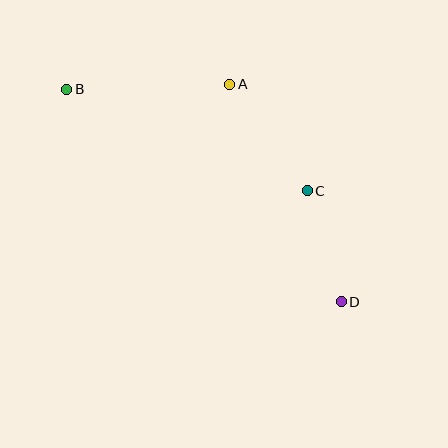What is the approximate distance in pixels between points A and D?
The distance between A and D is approximately 244 pixels.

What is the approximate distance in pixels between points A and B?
The distance between A and B is approximately 163 pixels.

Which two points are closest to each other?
Points C and D are closest to each other.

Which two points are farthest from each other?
Points B and D are farthest from each other.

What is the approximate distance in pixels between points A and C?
The distance between A and C is approximately 132 pixels.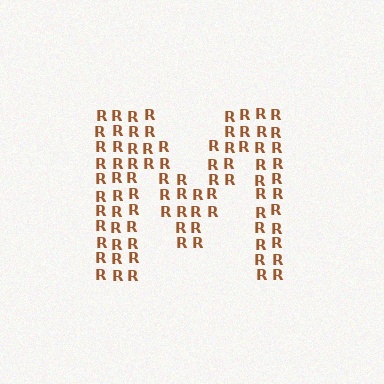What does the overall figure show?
The overall figure shows the letter M.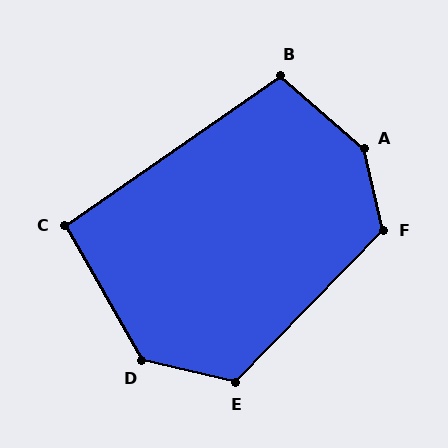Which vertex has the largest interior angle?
A, at approximately 144 degrees.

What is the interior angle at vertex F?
Approximately 123 degrees (obtuse).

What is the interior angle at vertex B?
Approximately 104 degrees (obtuse).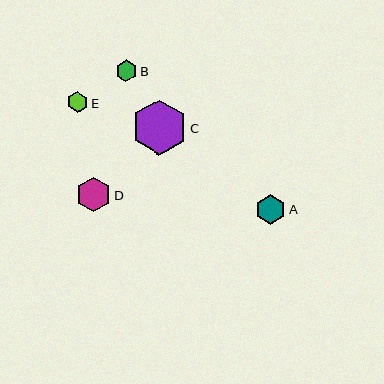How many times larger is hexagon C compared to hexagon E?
Hexagon C is approximately 2.6 times the size of hexagon E.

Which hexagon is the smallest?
Hexagon E is the smallest with a size of approximately 21 pixels.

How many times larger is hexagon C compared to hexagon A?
Hexagon C is approximately 1.8 times the size of hexagon A.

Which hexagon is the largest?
Hexagon C is the largest with a size of approximately 55 pixels.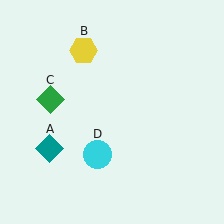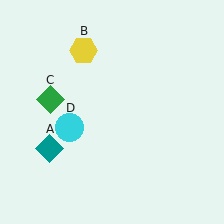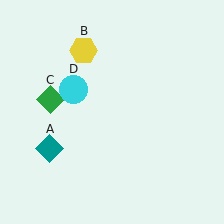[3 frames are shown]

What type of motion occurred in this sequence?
The cyan circle (object D) rotated clockwise around the center of the scene.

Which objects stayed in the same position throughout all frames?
Teal diamond (object A) and yellow hexagon (object B) and green diamond (object C) remained stationary.